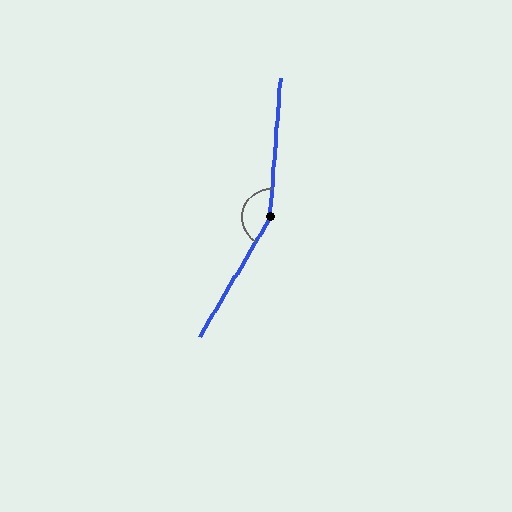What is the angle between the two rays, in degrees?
Approximately 154 degrees.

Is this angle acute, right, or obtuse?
It is obtuse.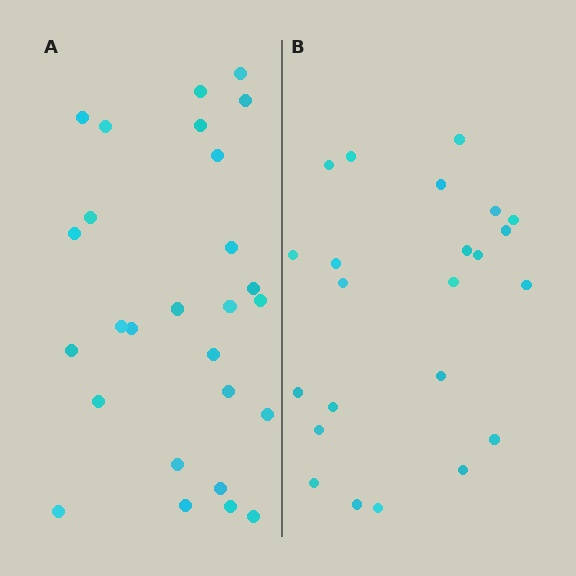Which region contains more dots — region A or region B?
Region A (the left region) has more dots.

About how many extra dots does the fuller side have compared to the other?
Region A has about 4 more dots than region B.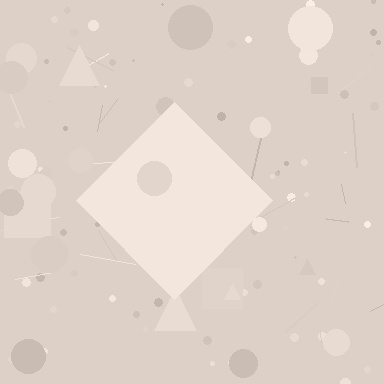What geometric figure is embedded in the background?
A diamond is embedded in the background.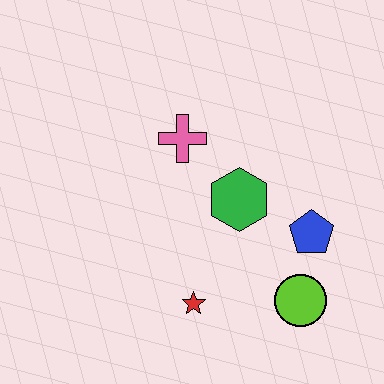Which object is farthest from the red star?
The pink cross is farthest from the red star.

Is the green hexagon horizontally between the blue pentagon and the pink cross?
Yes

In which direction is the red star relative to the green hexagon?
The red star is below the green hexagon.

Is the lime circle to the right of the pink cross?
Yes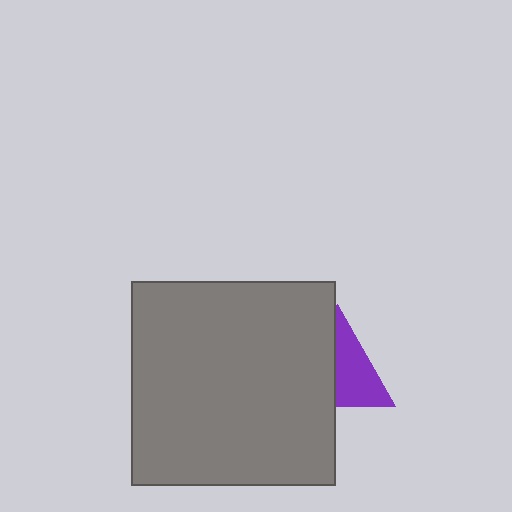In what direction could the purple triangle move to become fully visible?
The purple triangle could move right. That would shift it out from behind the gray square entirely.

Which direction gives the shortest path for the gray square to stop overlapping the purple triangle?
Moving left gives the shortest separation.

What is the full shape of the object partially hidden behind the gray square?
The partially hidden object is a purple triangle.